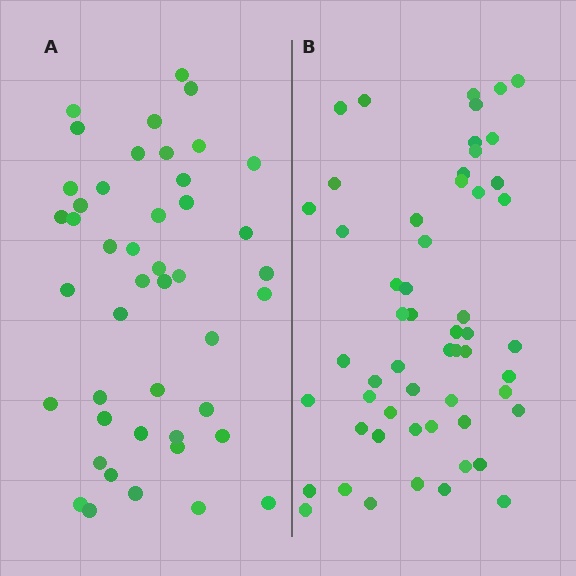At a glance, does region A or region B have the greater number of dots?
Region B (the right region) has more dots.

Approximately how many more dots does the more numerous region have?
Region B has roughly 10 or so more dots than region A.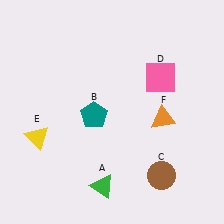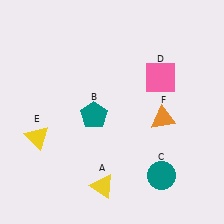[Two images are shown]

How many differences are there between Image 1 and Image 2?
There are 2 differences between the two images.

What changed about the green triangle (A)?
In Image 1, A is green. In Image 2, it changed to yellow.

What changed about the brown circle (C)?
In Image 1, C is brown. In Image 2, it changed to teal.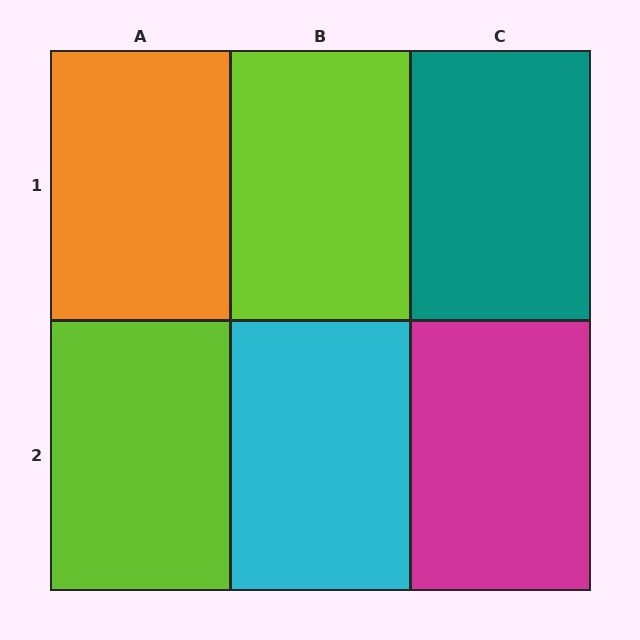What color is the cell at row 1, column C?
Teal.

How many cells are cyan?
1 cell is cyan.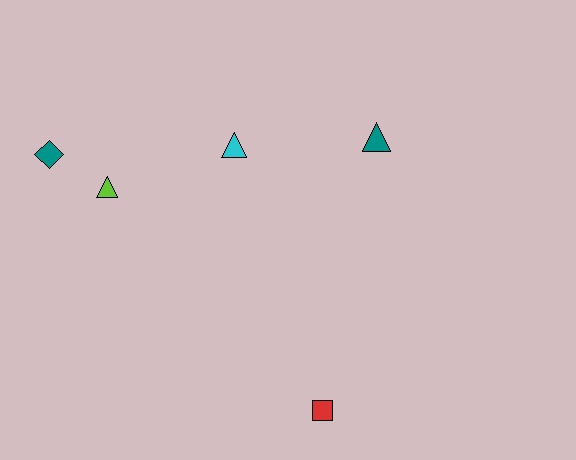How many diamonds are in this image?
There is 1 diamond.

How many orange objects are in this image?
There are no orange objects.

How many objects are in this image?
There are 5 objects.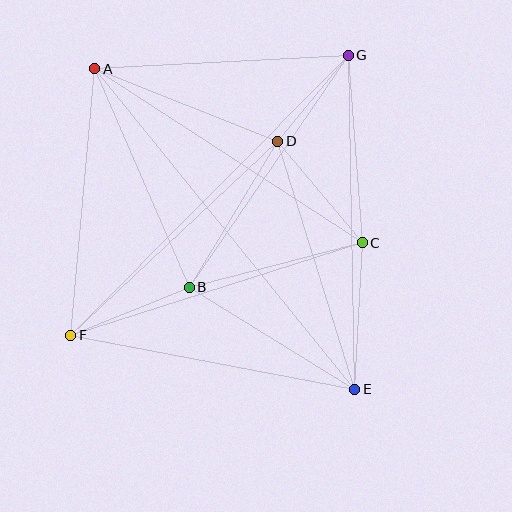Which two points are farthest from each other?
Points A and E are farthest from each other.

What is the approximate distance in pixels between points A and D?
The distance between A and D is approximately 197 pixels.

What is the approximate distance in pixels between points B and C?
The distance between B and C is approximately 178 pixels.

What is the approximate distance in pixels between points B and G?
The distance between B and G is approximately 281 pixels.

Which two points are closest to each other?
Points D and G are closest to each other.